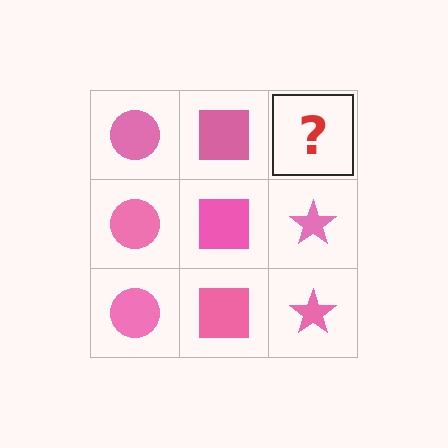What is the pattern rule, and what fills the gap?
The rule is that each column has a consistent shape. The gap should be filled with a pink star.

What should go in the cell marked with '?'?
The missing cell should contain a pink star.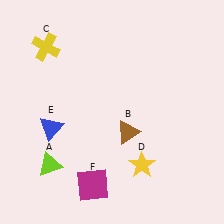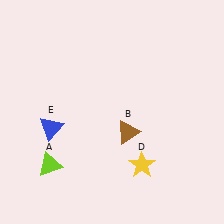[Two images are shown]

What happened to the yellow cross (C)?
The yellow cross (C) was removed in Image 2. It was in the top-left area of Image 1.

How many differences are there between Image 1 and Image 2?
There are 2 differences between the two images.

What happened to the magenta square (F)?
The magenta square (F) was removed in Image 2. It was in the bottom-left area of Image 1.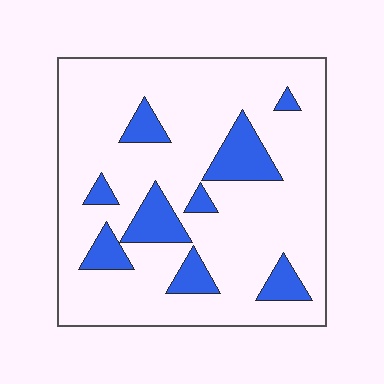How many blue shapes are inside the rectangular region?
9.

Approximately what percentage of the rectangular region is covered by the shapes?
Approximately 15%.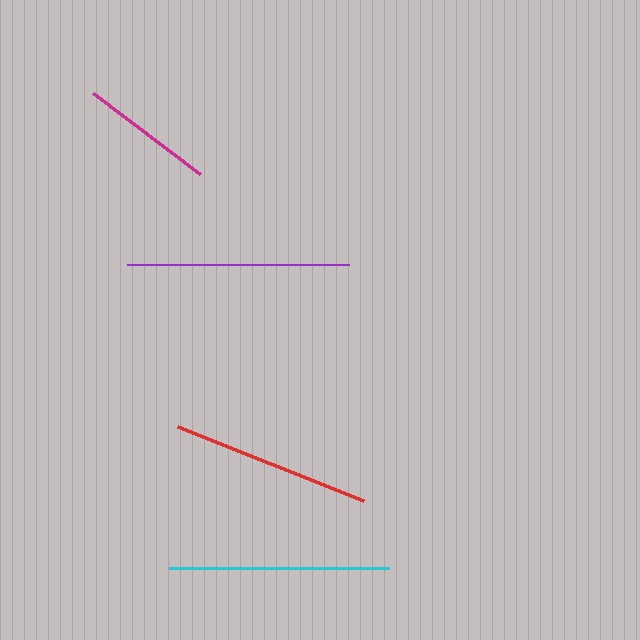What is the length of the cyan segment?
The cyan segment is approximately 219 pixels long.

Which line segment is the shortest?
The magenta line is the shortest at approximately 134 pixels.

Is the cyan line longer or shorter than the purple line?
The purple line is longer than the cyan line.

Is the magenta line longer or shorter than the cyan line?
The cyan line is longer than the magenta line.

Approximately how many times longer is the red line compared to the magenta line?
The red line is approximately 1.5 times the length of the magenta line.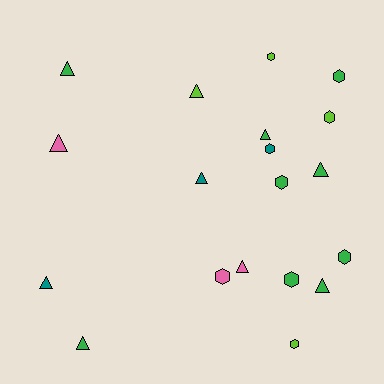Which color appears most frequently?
Green, with 9 objects.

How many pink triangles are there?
There are 2 pink triangles.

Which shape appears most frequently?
Triangle, with 10 objects.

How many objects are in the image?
There are 19 objects.